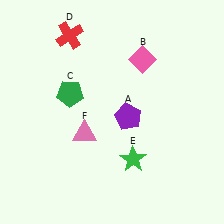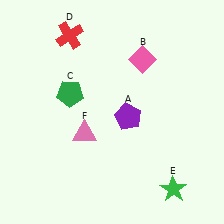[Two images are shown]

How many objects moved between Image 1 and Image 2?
1 object moved between the two images.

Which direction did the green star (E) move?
The green star (E) moved right.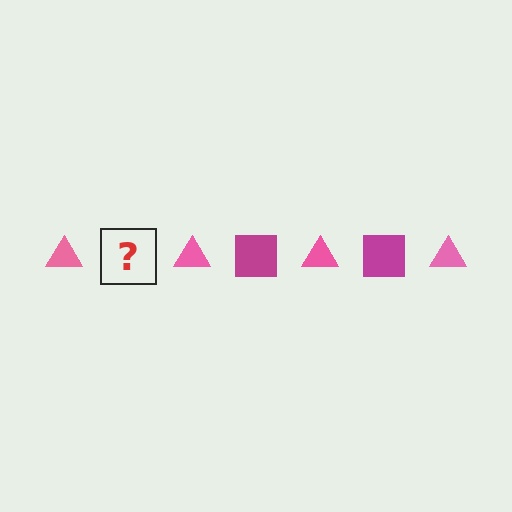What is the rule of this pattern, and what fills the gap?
The rule is that the pattern alternates between pink triangle and magenta square. The gap should be filled with a magenta square.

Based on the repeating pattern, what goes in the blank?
The blank should be a magenta square.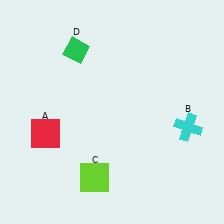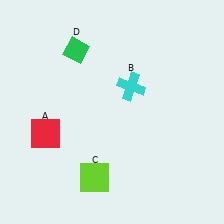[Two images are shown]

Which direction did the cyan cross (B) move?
The cyan cross (B) moved left.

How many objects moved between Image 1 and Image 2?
1 object moved between the two images.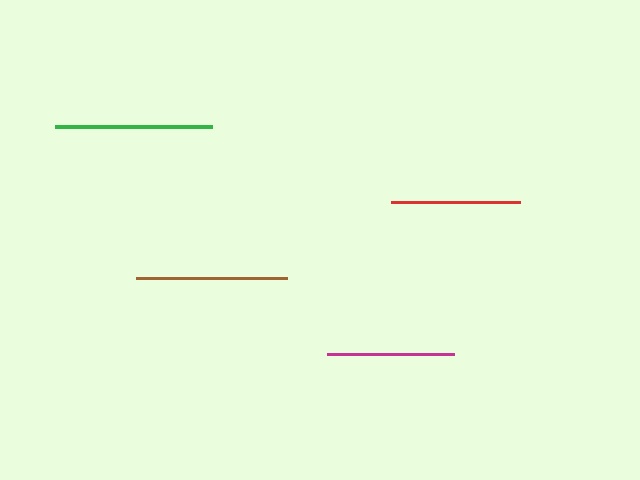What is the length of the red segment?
The red segment is approximately 128 pixels long.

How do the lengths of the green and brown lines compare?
The green and brown lines are approximately the same length.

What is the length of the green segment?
The green segment is approximately 158 pixels long.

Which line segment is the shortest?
The magenta line is the shortest at approximately 127 pixels.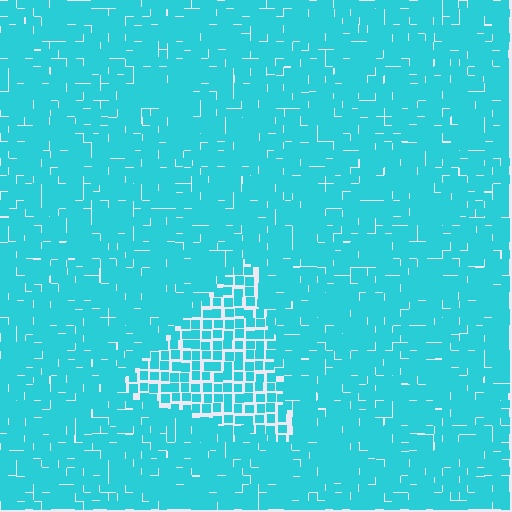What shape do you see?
I see a triangle.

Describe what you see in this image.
The image contains small cyan elements arranged at two different densities. A triangle-shaped region is visible where the elements are less densely packed than the surrounding area.